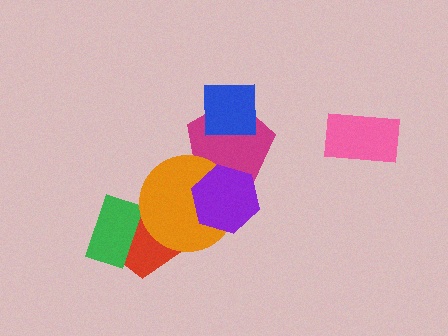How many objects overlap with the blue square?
1 object overlaps with the blue square.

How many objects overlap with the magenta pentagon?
3 objects overlap with the magenta pentagon.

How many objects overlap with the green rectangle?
1 object overlaps with the green rectangle.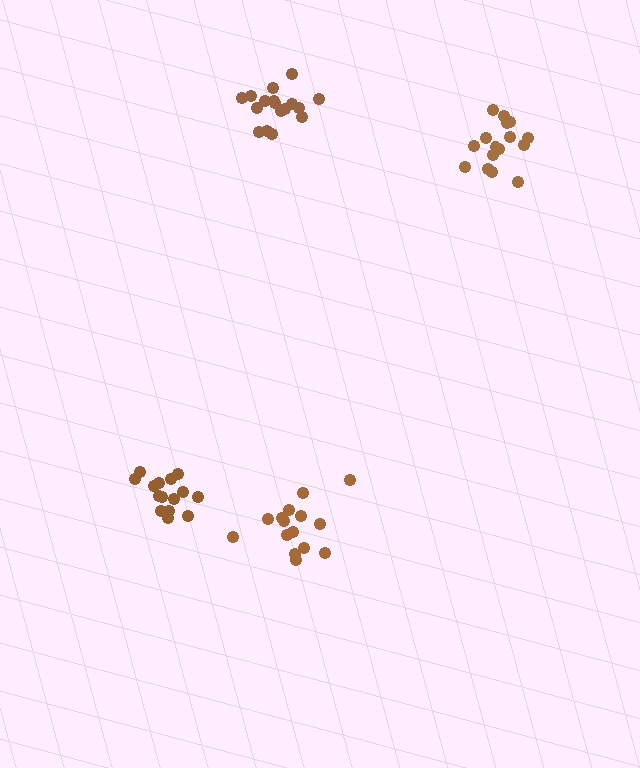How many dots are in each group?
Group 1: 15 dots, Group 2: 16 dots, Group 3: 17 dots, Group 4: 15 dots (63 total).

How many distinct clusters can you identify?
There are 4 distinct clusters.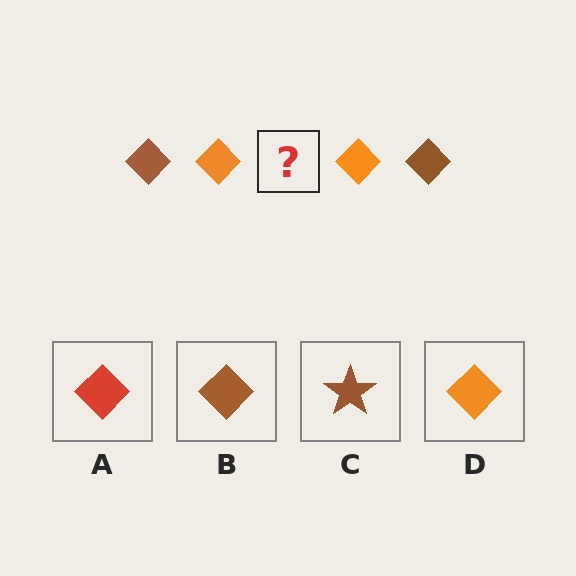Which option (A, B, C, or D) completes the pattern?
B.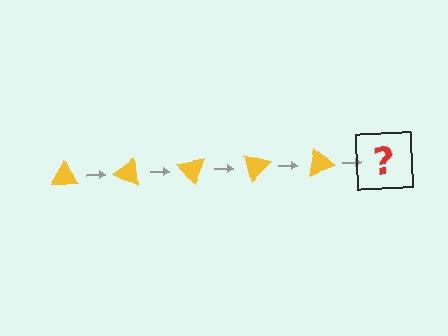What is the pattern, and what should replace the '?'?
The pattern is that the triangle rotates 25 degrees each step. The '?' should be a yellow triangle rotated 125 degrees.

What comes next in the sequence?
The next element should be a yellow triangle rotated 125 degrees.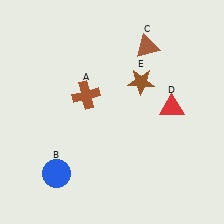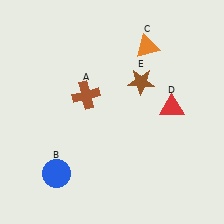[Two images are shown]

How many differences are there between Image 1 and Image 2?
There is 1 difference between the two images.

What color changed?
The triangle (C) changed from brown in Image 1 to orange in Image 2.